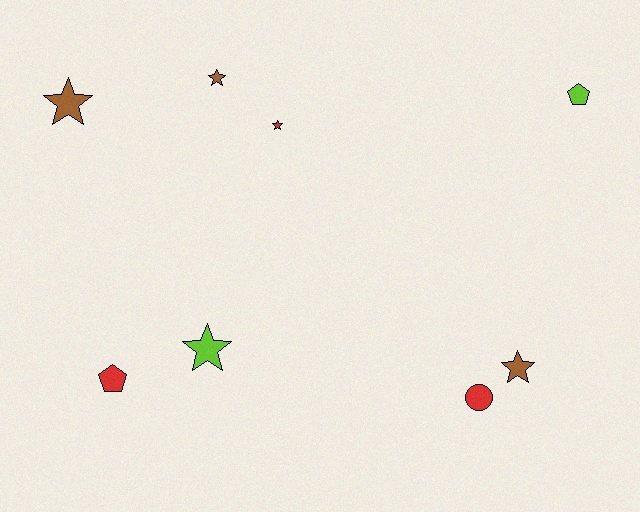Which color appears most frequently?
Red, with 3 objects.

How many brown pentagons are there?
There are no brown pentagons.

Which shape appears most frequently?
Star, with 5 objects.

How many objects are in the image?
There are 8 objects.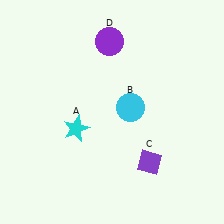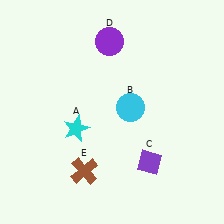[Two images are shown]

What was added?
A brown cross (E) was added in Image 2.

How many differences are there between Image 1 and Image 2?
There is 1 difference between the two images.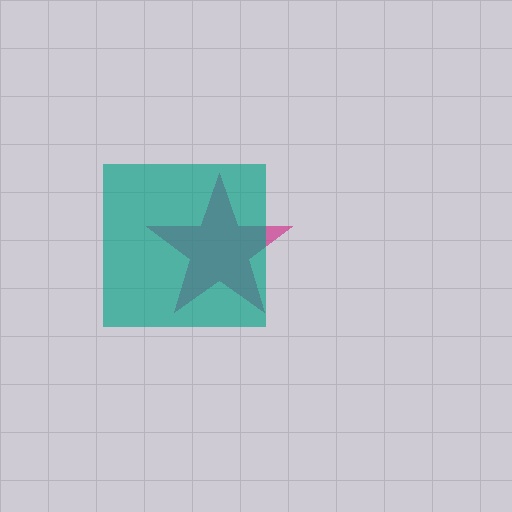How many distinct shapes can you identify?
There are 2 distinct shapes: a magenta star, a teal square.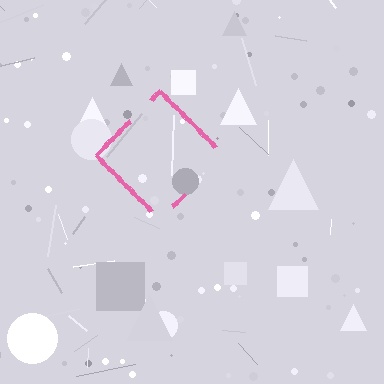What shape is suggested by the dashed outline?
The dashed outline suggests a diamond.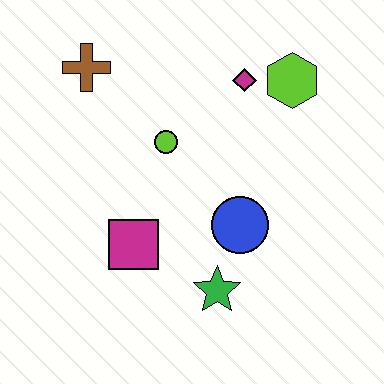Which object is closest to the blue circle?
The green star is closest to the blue circle.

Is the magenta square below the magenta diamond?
Yes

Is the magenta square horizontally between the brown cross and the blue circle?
Yes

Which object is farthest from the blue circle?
The brown cross is farthest from the blue circle.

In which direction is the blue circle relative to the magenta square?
The blue circle is to the right of the magenta square.